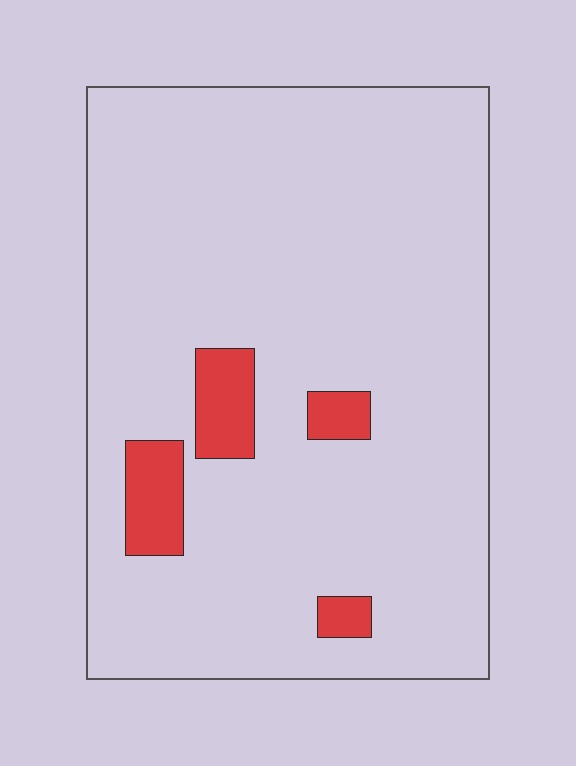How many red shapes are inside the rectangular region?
4.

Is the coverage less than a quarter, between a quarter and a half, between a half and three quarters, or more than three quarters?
Less than a quarter.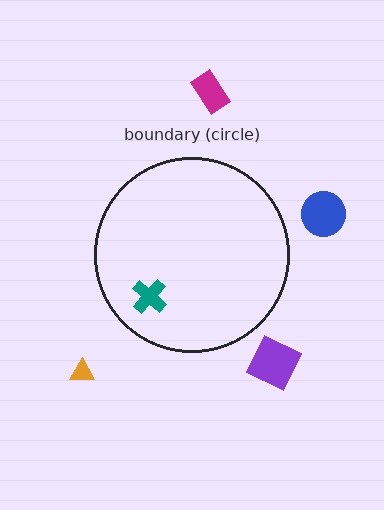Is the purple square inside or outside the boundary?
Outside.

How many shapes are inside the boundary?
1 inside, 4 outside.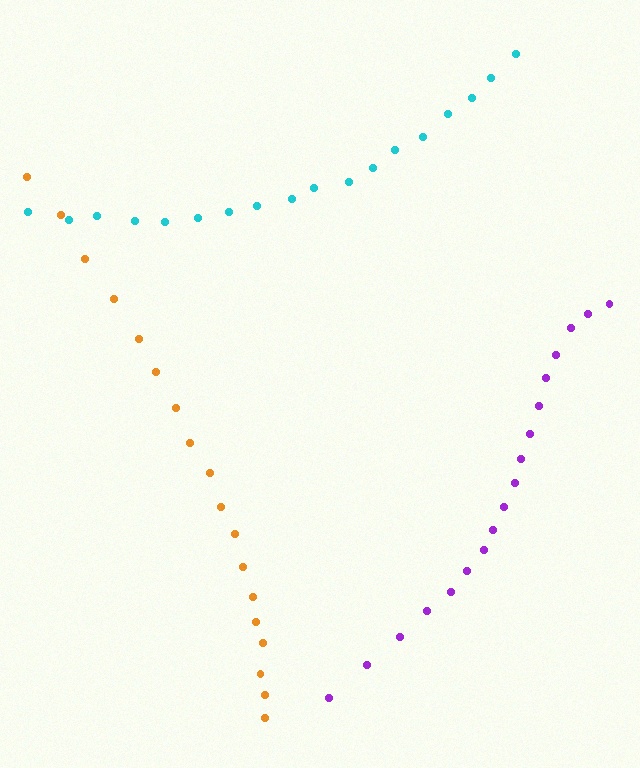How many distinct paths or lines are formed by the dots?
There are 3 distinct paths.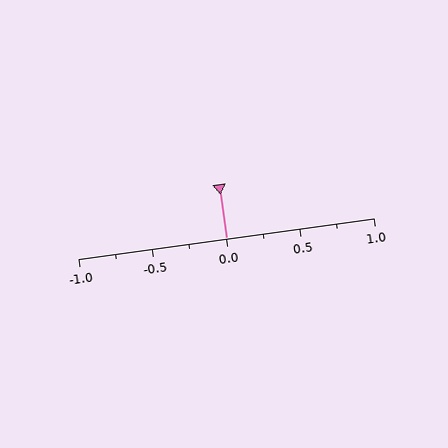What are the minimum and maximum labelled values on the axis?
The axis runs from -1.0 to 1.0.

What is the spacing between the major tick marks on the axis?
The major ticks are spaced 0.5 apart.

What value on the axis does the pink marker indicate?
The marker indicates approximately 0.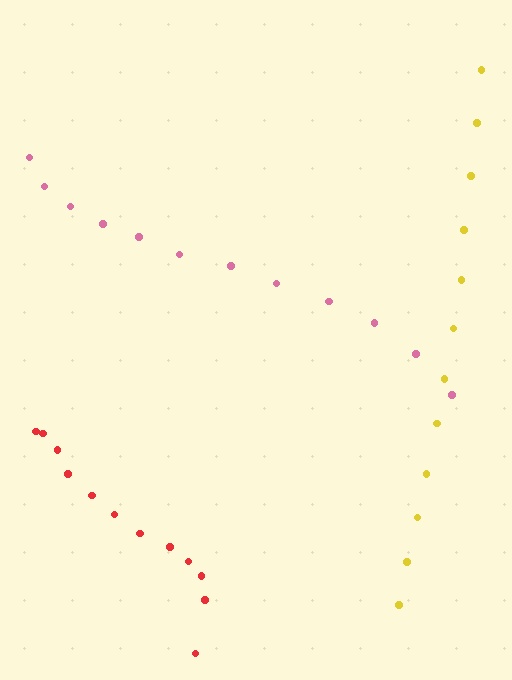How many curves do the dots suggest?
There are 3 distinct paths.